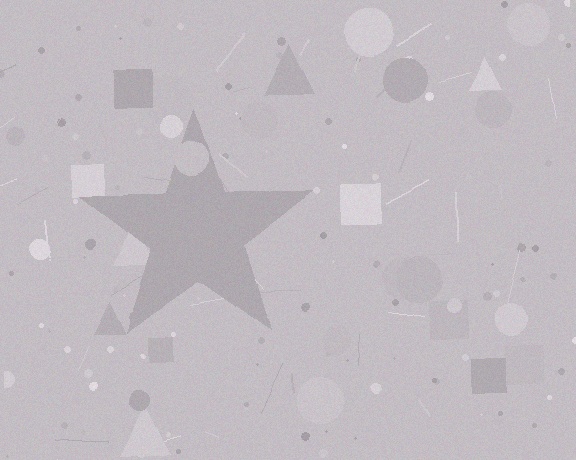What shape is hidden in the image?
A star is hidden in the image.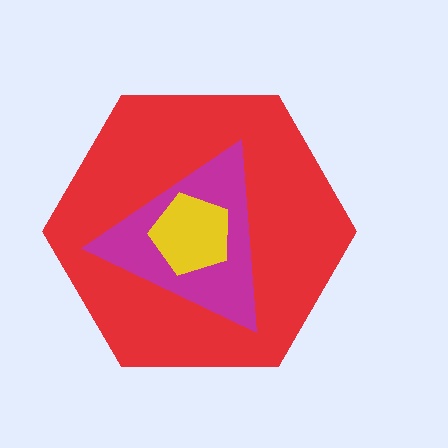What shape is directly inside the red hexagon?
The magenta triangle.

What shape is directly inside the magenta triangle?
The yellow pentagon.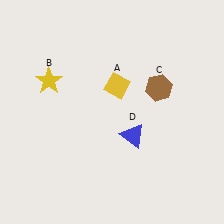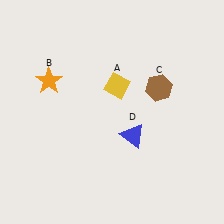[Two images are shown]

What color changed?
The star (B) changed from yellow in Image 1 to orange in Image 2.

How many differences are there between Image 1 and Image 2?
There is 1 difference between the two images.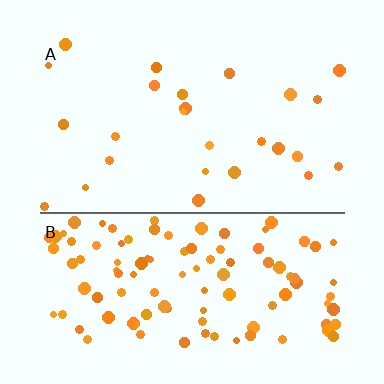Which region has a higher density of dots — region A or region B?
B (the bottom).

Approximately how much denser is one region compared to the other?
Approximately 4.3× — region B over region A.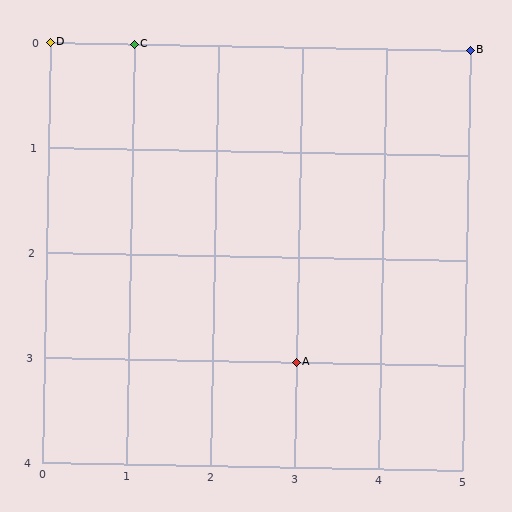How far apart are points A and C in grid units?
Points A and C are 2 columns and 3 rows apart (about 3.6 grid units diagonally).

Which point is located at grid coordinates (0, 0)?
Point D is at (0, 0).